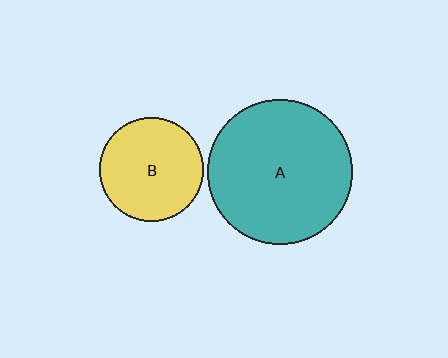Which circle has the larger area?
Circle A (teal).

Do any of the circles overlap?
No, none of the circles overlap.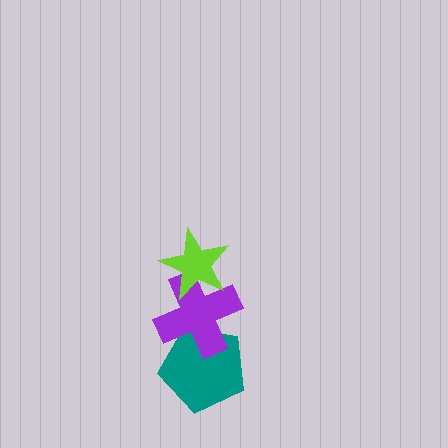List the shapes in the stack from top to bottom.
From top to bottom: the lime star, the purple cross, the teal pentagon.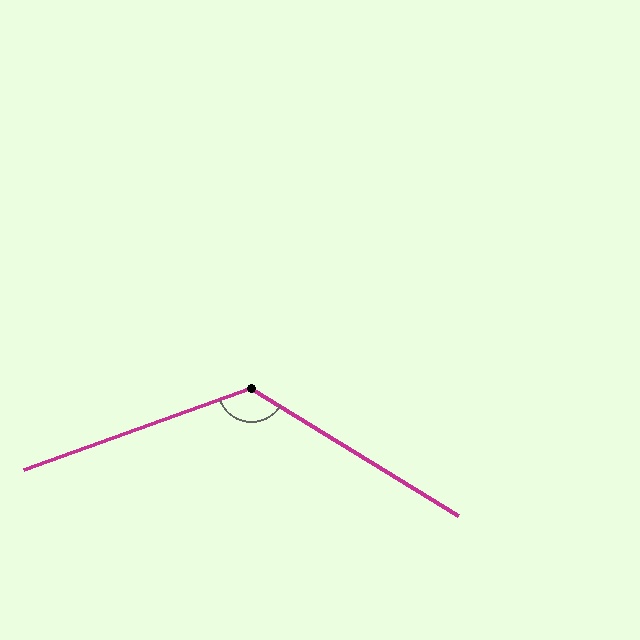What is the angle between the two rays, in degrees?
Approximately 129 degrees.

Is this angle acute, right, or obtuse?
It is obtuse.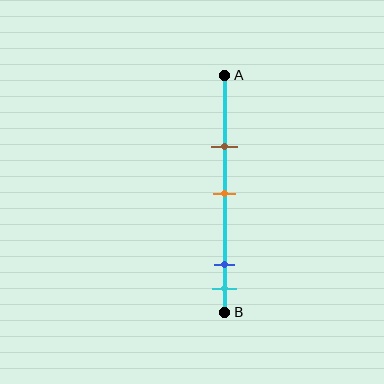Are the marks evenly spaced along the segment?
No, the marks are not evenly spaced.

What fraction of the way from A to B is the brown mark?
The brown mark is approximately 30% (0.3) of the way from A to B.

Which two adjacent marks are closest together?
The blue and cyan marks are the closest adjacent pair.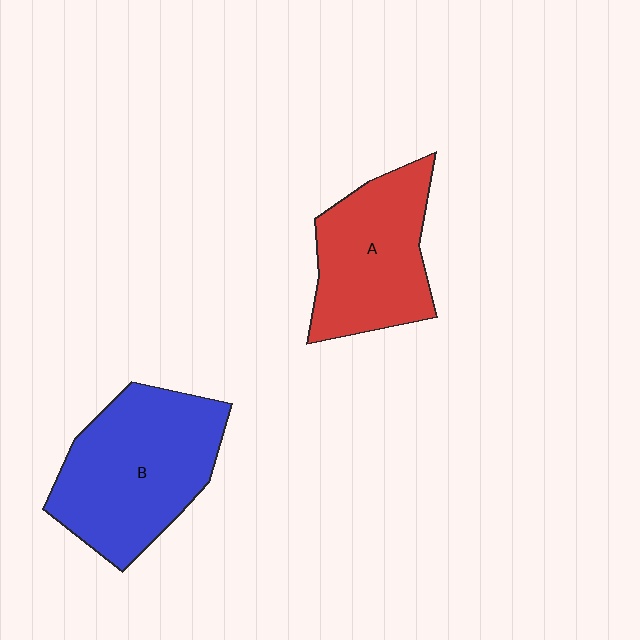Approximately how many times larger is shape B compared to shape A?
Approximately 1.3 times.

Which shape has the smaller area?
Shape A (red).